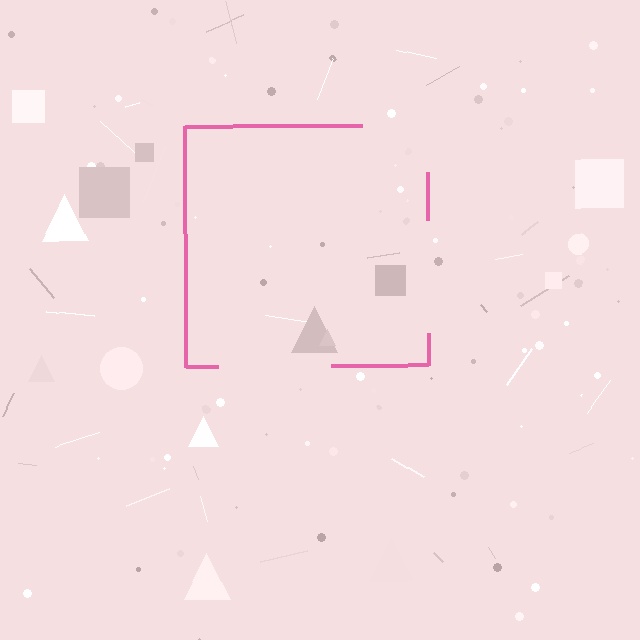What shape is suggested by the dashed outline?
The dashed outline suggests a square.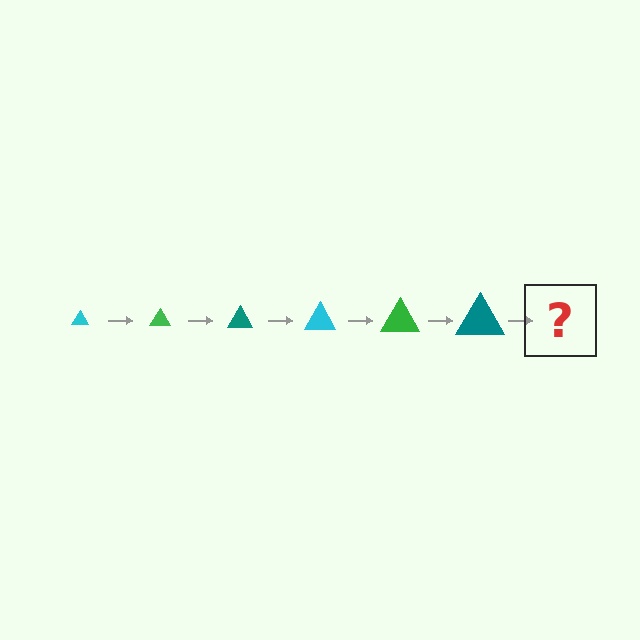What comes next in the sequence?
The next element should be a cyan triangle, larger than the previous one.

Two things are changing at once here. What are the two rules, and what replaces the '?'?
The two rules are that the triangle grows larger each step and the color cycles through cyan, green, and teal. The '?' should be a cyan triangle, larger than the previous one.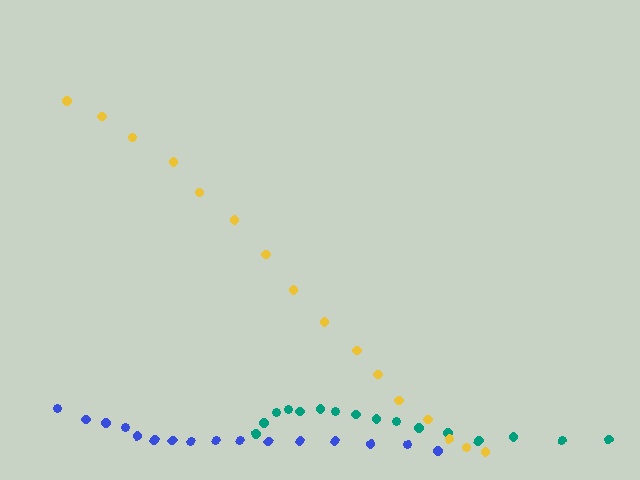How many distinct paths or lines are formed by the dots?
There are 3 distinct paths.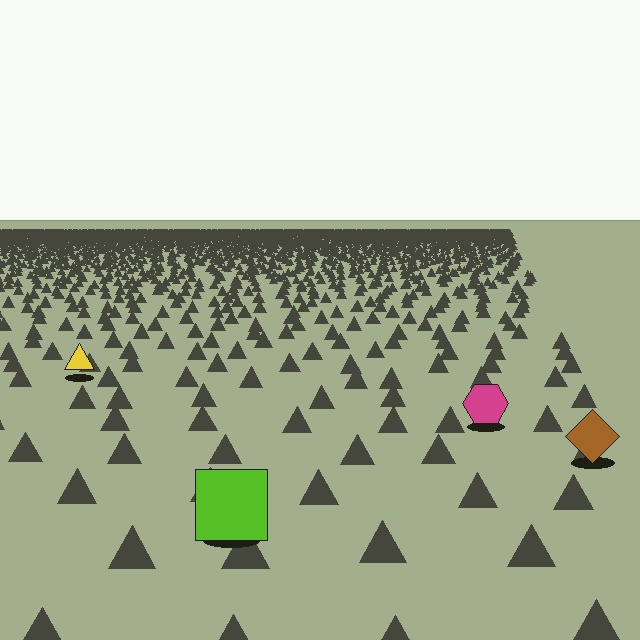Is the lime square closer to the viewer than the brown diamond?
Yes. The lime square is closer — you can tell from the texture gradient: the ground texture is coarser near it.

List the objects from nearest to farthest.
From nearest to farthest: the lime square, the brown diamond, the magenta hexagon, the yellow triangle.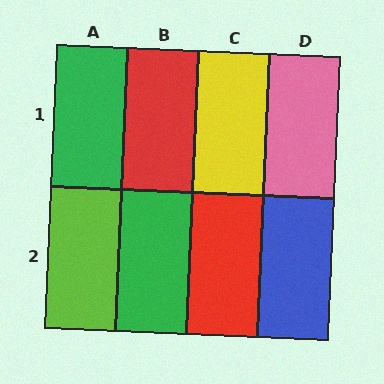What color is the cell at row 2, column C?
Red.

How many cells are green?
2 cells are green.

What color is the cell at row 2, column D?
Blue.